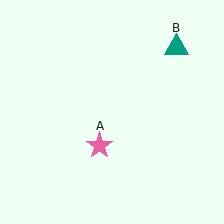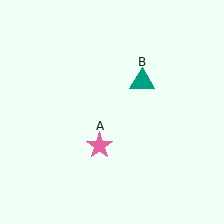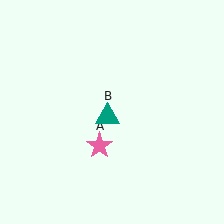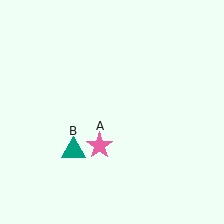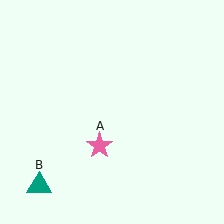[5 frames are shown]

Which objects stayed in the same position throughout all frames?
Pink star (object A) remained stationary.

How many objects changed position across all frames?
1 object changed position: teal triangle (object B).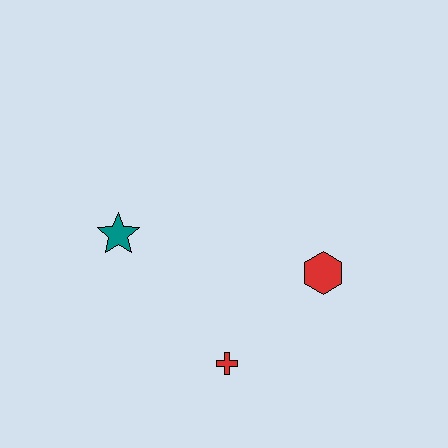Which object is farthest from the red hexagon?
The teal star is farthest from the red hexagon.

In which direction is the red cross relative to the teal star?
The red cross is below the teal star.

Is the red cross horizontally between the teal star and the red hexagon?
Yes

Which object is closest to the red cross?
The red hexagon is closest to the red cross.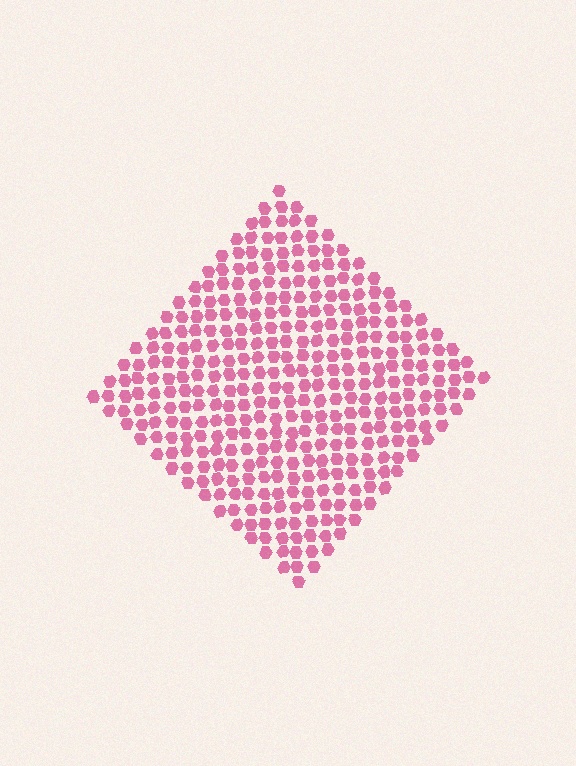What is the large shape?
The large shape is a diamond.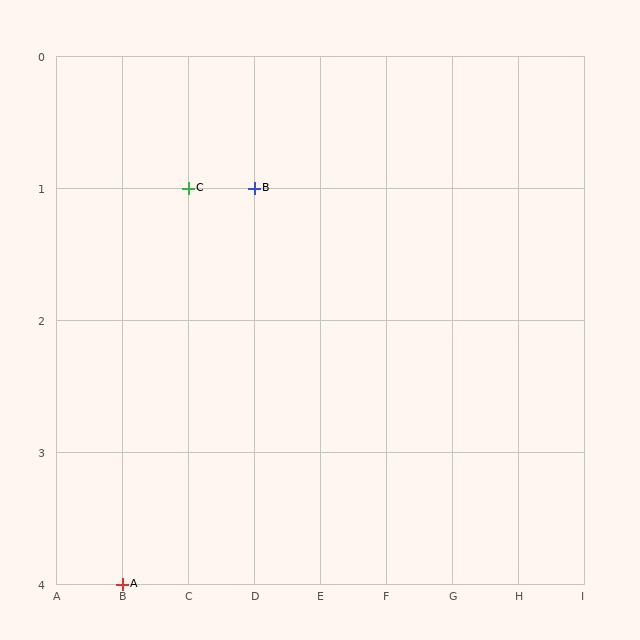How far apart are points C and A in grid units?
Points C and A are 1 column and 3 rows apart (about 3.2 grid units diagonally).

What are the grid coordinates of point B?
Point B is at grid coordinates (D, 1).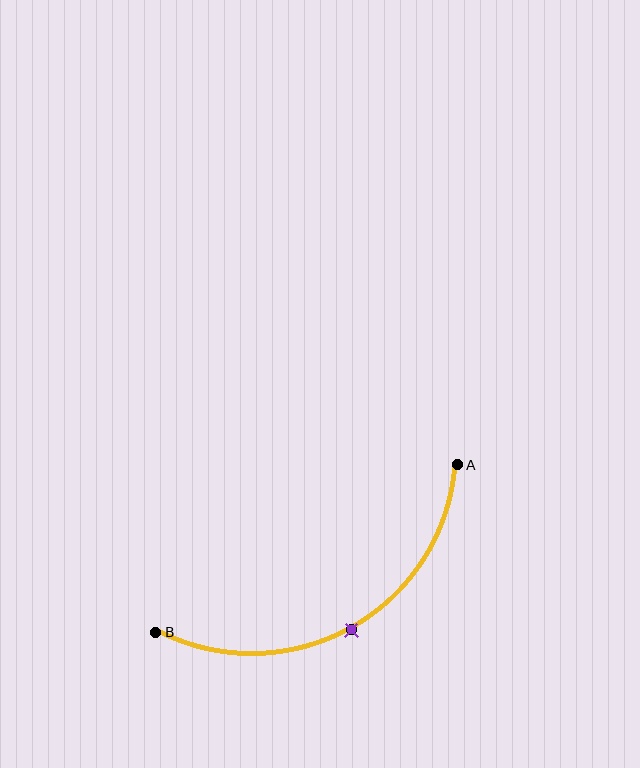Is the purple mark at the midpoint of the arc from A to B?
Yes. The purple mark lies on the arc at equal arc-length from both A and B — it is the arc midpoint.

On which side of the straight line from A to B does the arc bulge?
The arc bulges below the straight line connecting A and B.